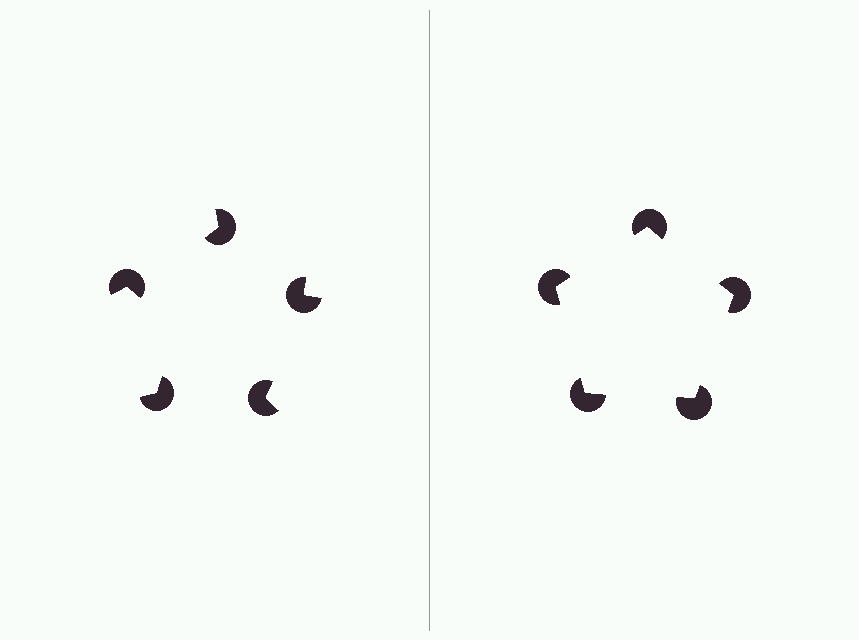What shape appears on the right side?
An illusory pentagon.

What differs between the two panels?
The pac-man discs are positioned identically on both sides; only the wedge orientations differ. On the right they align to a pentagon; on the left they are misaligned.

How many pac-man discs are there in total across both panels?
10 — 5 on each side.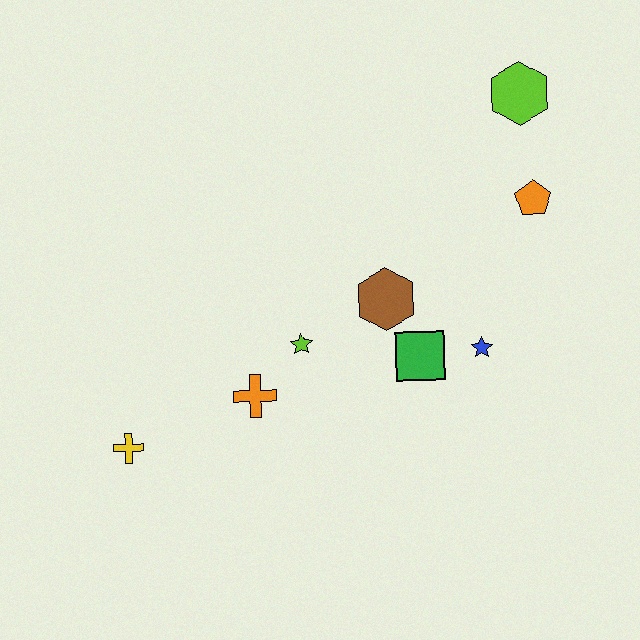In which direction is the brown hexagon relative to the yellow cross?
The brown hexagon is to the right of the yellow cross.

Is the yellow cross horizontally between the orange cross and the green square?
No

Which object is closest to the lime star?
The orange cross is closest to the lime star.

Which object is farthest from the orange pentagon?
The yellow cross is farthest from the orange pentagon.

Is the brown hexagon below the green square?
No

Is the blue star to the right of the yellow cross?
Yes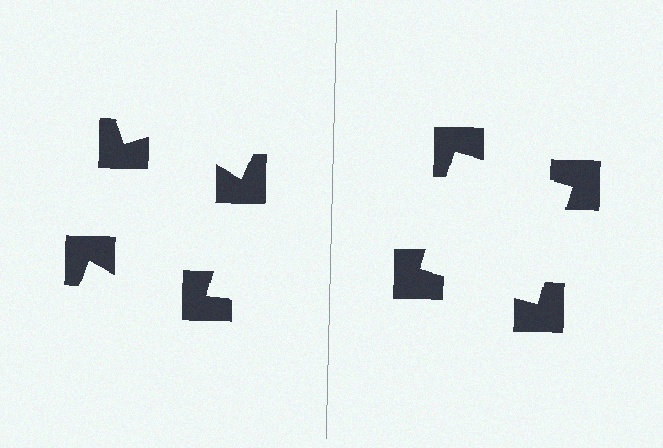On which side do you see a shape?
An illusory square appears on the right side. On the left side the wedge cuts are rotated, so no coherent shape forms.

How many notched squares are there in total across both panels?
8 — 4 on each side.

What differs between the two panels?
The notched squares are positioned identically on both sides; only the wedge orientations differ. On the right they align to a square; on the left they are misaligned.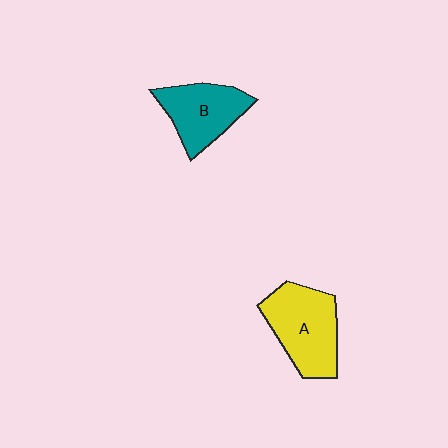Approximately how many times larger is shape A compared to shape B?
Approximately 1.2 times.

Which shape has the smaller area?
Shape B (teal).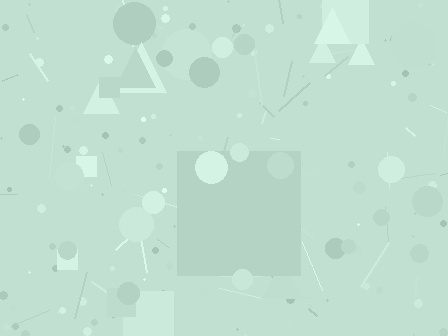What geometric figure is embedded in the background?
A square is embedded in the background.